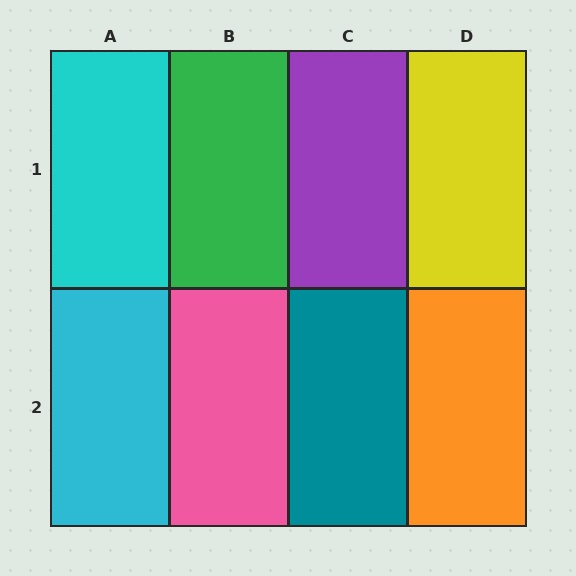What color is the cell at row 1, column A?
Cyan.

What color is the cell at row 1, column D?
Yellow.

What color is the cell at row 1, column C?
Purple.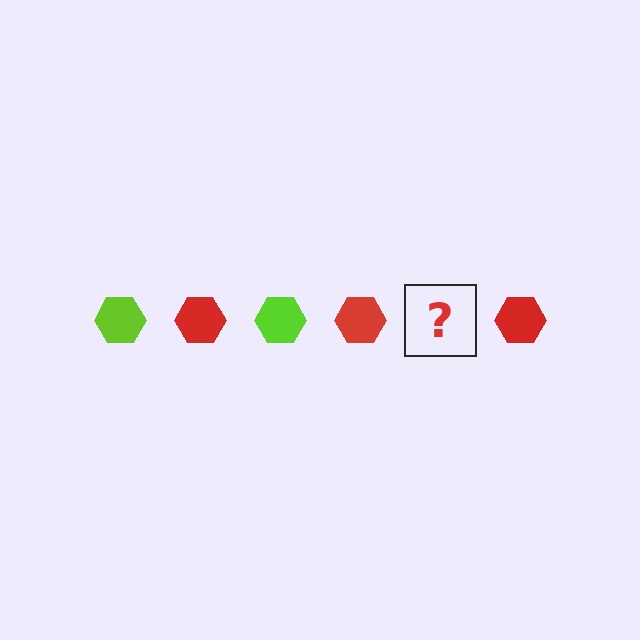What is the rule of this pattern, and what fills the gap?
The rule is that the pattern cycles through lime, red hexagons. The gap should be filled with a lime hexagon.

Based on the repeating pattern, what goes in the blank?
The blank should be a lime hexagon.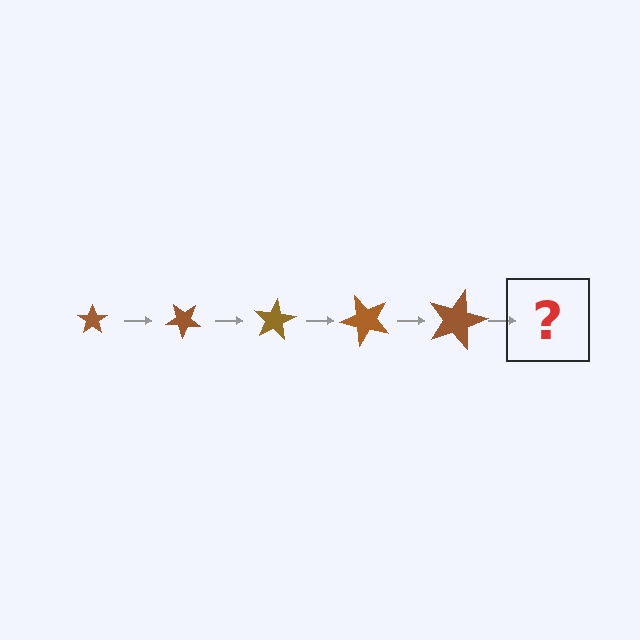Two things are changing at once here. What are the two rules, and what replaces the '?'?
The two rules are that the star grows larger each step and it rotates 40 degrees each step. The '?' should be a star, larger than the previous one and rotated 200 degrees from the start.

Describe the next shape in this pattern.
It should be a star, larger than the previous one and rotated 200 degrees from the start.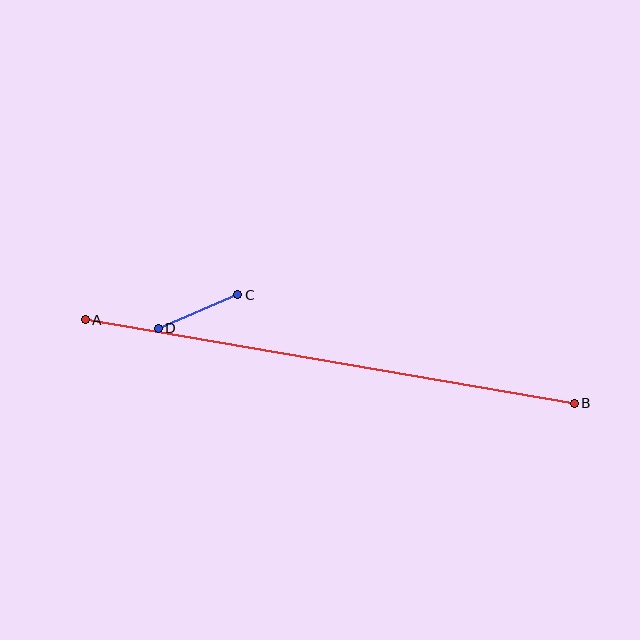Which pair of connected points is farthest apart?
Points A and B are farthest apart.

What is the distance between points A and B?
The distance is approximately 496 pixels.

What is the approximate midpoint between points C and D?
The midpoint is at approximately (198, 311) pixels.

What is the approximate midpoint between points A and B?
The midpoint is at approximately (330, 361) pixels.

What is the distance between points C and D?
The distance is approximately 86 pixels.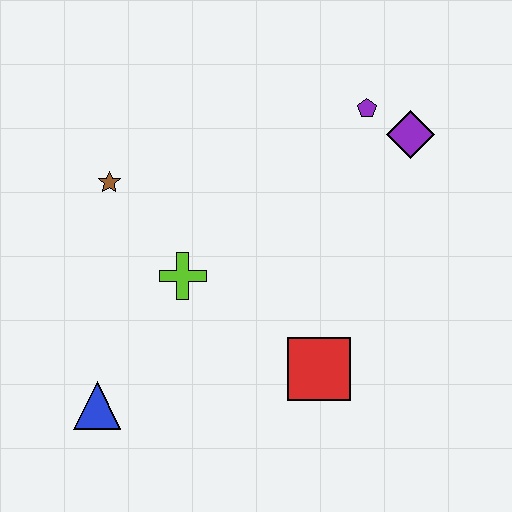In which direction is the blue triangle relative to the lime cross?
The blue triangle is below the lime cross.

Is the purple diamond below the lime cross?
No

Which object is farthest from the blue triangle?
The purple diamond is farthest from the blue triangle.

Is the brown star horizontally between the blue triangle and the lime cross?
Yes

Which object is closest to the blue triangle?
The lime cross is closest to the blue triangle.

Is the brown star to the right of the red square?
No